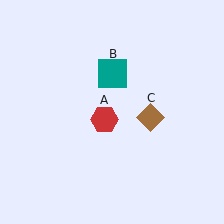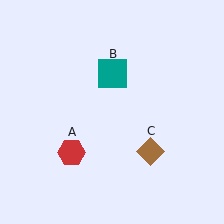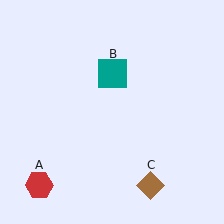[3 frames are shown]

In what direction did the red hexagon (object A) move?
The red hexagon (object A) moved down and to the left.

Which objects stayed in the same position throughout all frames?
Teal square (object B) remained stationary.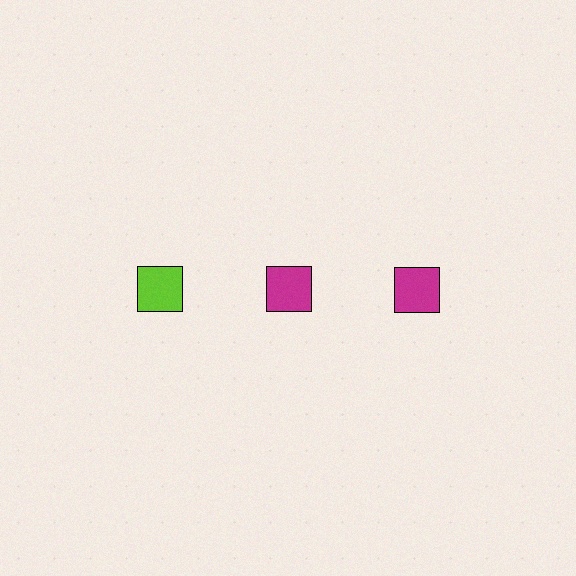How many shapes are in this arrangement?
There are 3 shapes arranged in a grid pattern.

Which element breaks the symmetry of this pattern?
The lime square in the top row, leftmost column breaks the symmetry. All other shapes are magenta squares.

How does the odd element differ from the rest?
It has a different color: lime instead of magenta.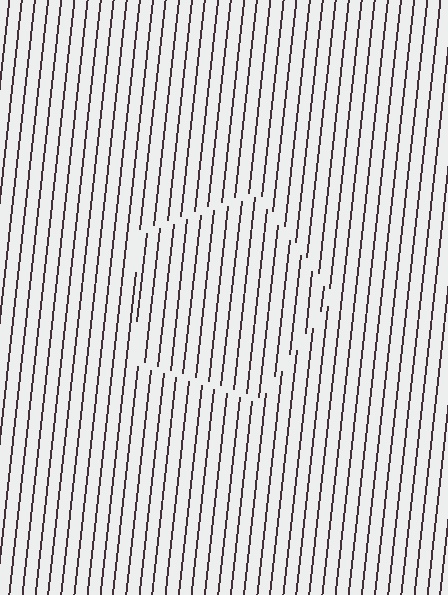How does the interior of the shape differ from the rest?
The interior of the shape contains the same grating, shifted by half a period — the contour is defined by the phase discontinuity where line-ends from the inner and outer gratings abut.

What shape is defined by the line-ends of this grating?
An illusory pentagon. The interior of the shape contains the same grating, shifted by half a period — the contour is defined by the phase discontinuity where line-ends from the inner and outer gratings abut.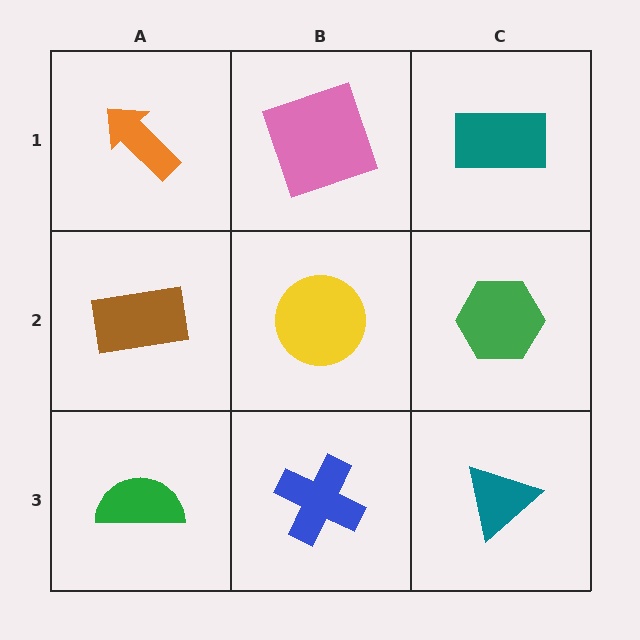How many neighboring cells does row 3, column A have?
2.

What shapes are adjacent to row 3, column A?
A brown rectangle (row 2, column A), a blue cross (row 3, column B).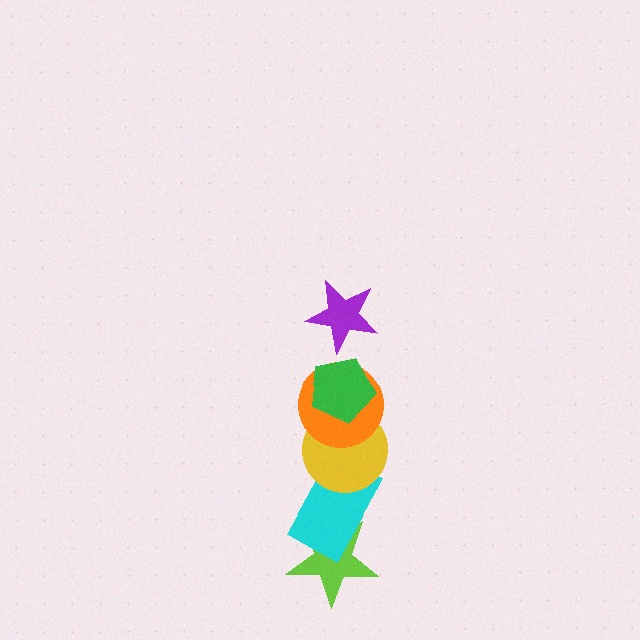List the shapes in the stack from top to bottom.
From top to bottom: the purple star, the green pentagon, the orange circle, the yellow circle, the cyan rectangle, the lime star.